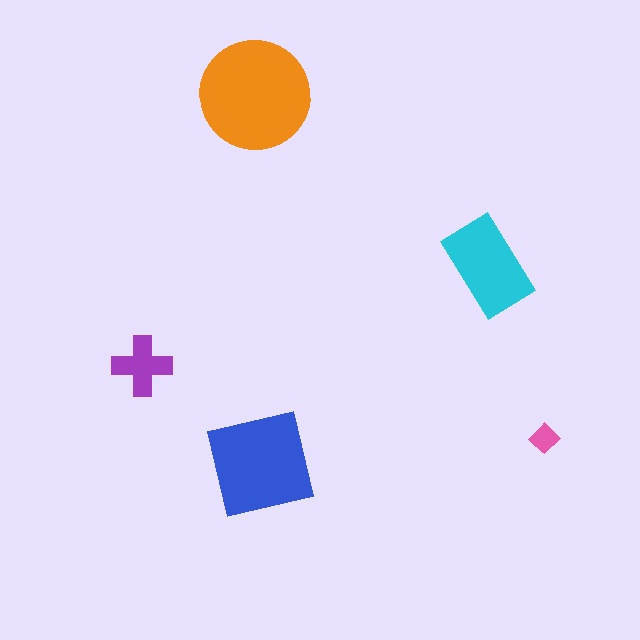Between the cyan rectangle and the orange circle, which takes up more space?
The orange circle.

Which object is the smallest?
The pink diamond.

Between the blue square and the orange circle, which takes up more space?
The orange circle.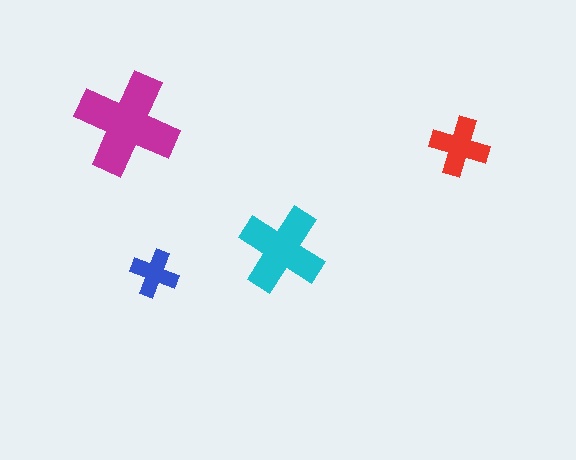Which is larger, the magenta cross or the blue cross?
The magenta one.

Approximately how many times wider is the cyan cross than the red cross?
About 1.5 times wider.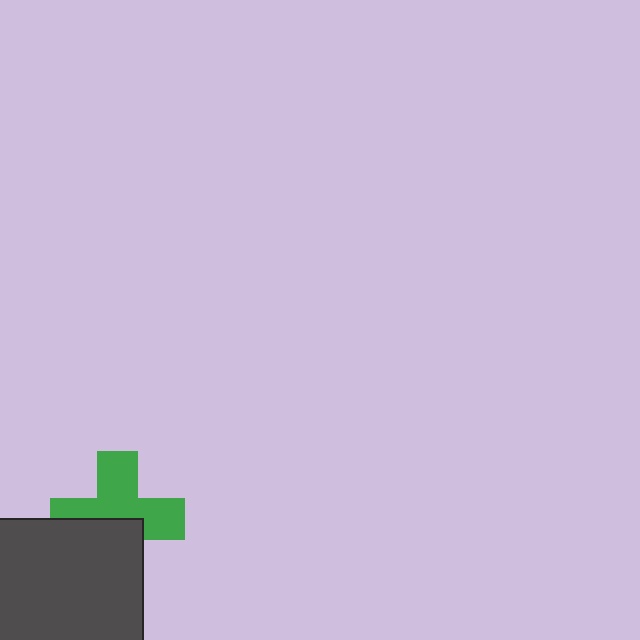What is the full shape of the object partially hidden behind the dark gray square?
The partially hidden object is a green cross.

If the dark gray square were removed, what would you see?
You would see the complete green cross.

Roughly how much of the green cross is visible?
About half of it is visible (roughly 58%).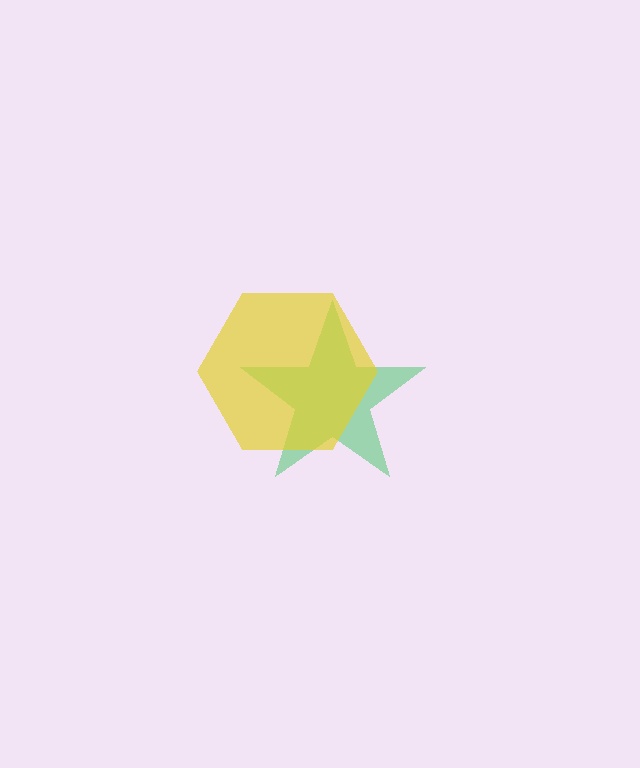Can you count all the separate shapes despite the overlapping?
Yes, there are 2 separate shapes.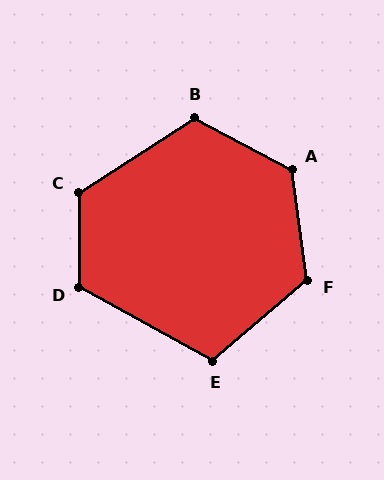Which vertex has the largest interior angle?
A, at approximately 126 degrees.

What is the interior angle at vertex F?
Approximately 122 degrees (obtuse).